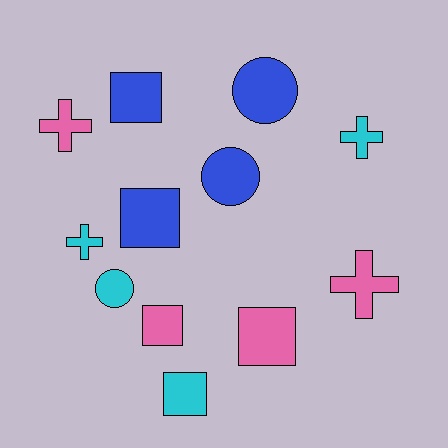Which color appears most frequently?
Pink, with 4 objects.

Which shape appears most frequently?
Square, with 5 objects.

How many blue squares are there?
There are 2 blue squares.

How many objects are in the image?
There are 12 objects.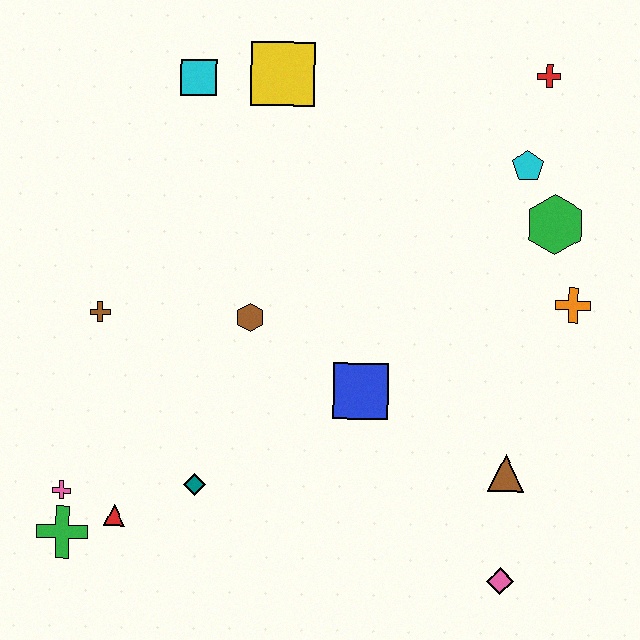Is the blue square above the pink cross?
Yes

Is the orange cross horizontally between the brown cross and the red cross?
No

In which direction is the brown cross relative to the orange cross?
The brown cross is to the left of the orange cross.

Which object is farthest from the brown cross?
The red cross is farthest from the brown cross.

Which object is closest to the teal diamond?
The red triangle is closest to the teal diamond.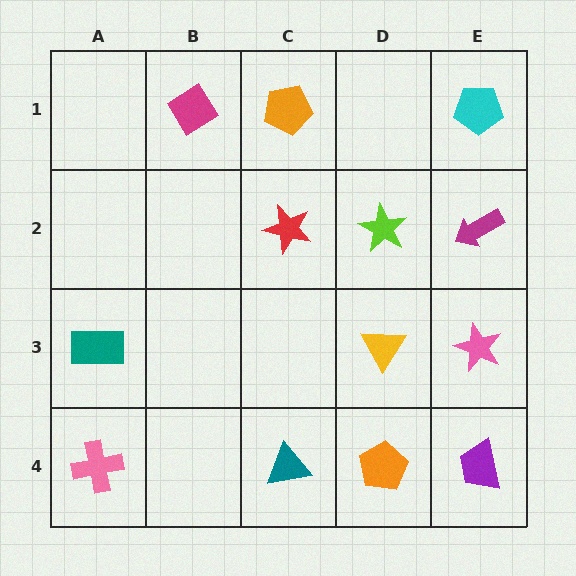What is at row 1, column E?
A cyan pentagon.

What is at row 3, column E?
A pink star.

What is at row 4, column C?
A teal triangle.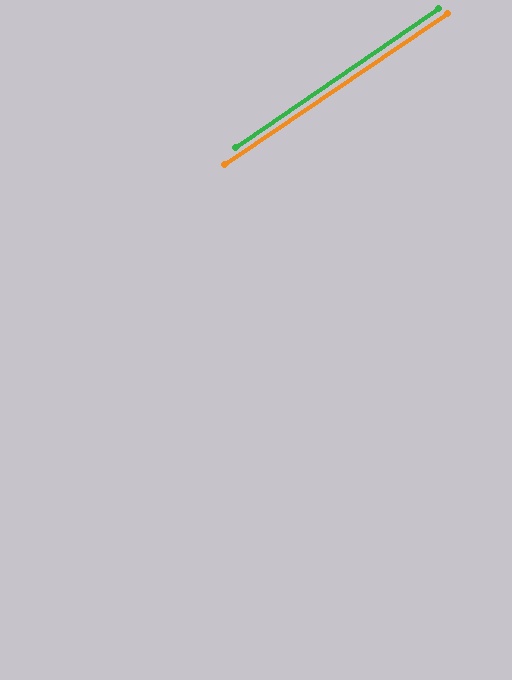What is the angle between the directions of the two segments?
Approximately 0 degrees.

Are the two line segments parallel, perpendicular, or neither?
Parallel — their directions differ by only 0.2°.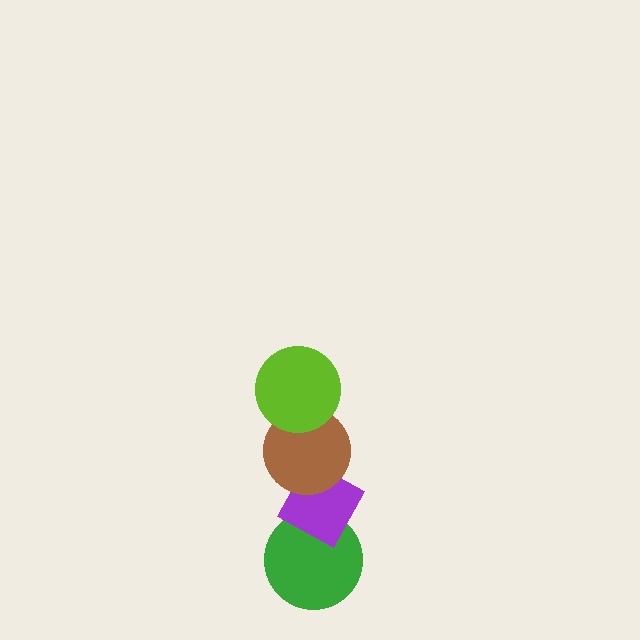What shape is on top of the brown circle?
The lime circle is on top of the brown circle.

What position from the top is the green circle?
The green circle is 4th from the top.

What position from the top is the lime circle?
The lime circle is 1st from the top.